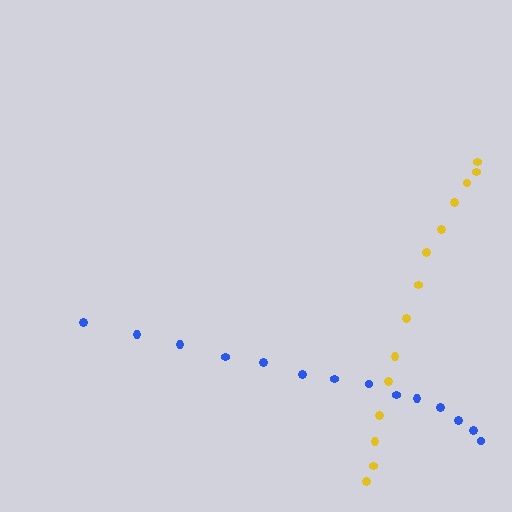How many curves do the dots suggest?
There are 2 distinct paths.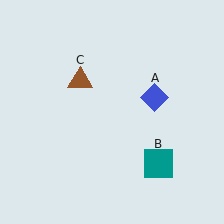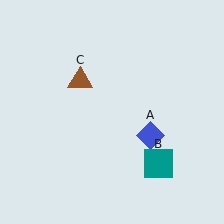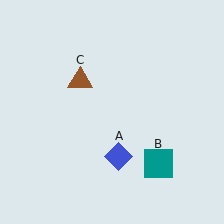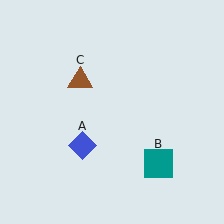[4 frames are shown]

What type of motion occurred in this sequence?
The blue diamond (object A) rotated clockwise around the center of the scene.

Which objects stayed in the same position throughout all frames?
Teal square (object B) and brown triangle (object C) remained stationary.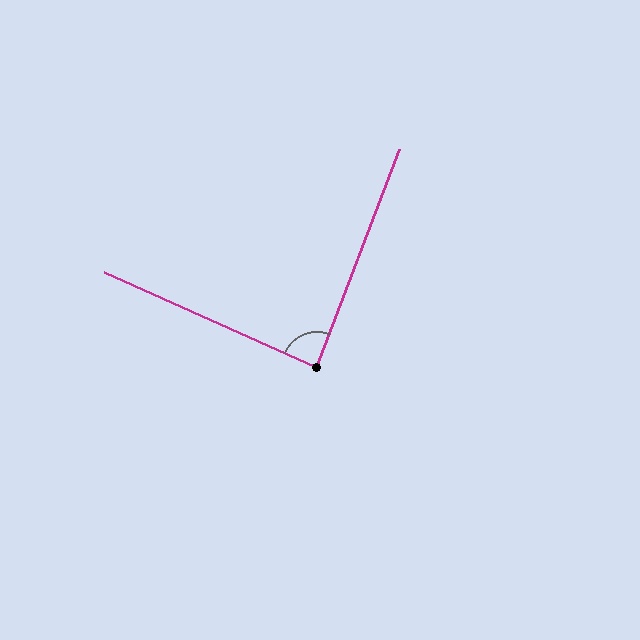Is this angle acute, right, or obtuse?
It is approximately a right angle.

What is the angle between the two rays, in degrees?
Approximately 87 degrees.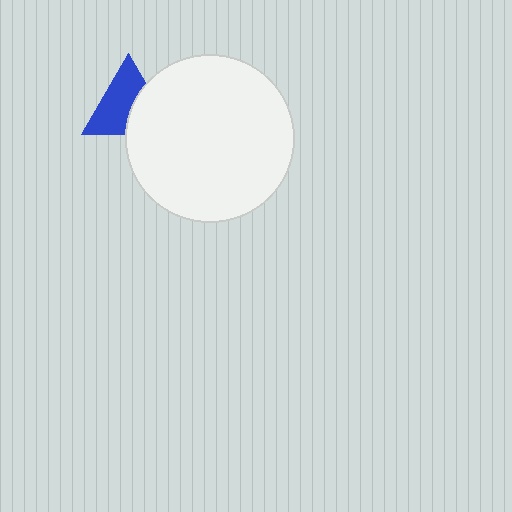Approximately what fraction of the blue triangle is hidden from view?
Roughly 39% of the blue triangle is hidden behind the white circle.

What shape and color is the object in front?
The object in front is a white circle.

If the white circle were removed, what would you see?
You would see the complete blue triangle.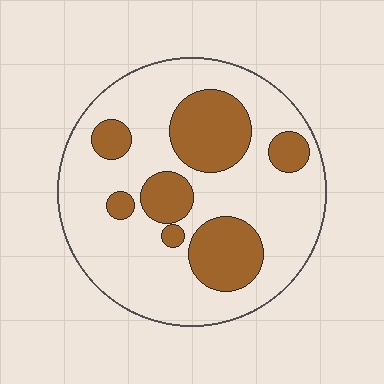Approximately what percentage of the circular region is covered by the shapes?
Approximately 30%.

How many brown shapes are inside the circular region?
7.